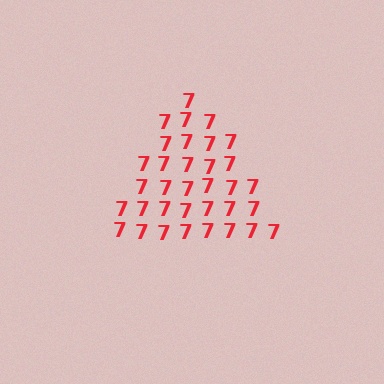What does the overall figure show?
The overall figure shows a triangle.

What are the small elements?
The small elements are digit 7's.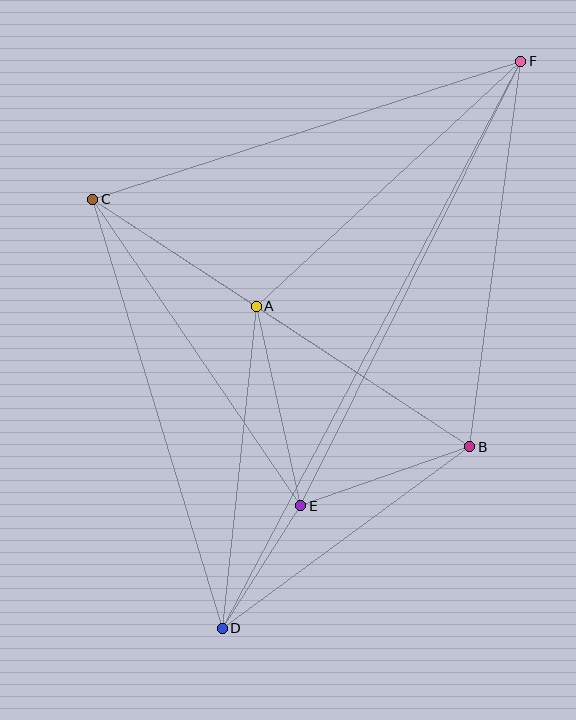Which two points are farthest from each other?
Points D and F are farthest from each other.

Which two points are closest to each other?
Points D and E are closest to each other.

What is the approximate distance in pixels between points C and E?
The distance between C and E is approximately 371 pixels.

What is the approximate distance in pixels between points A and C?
The distance between A and C is approximately 196 pixels.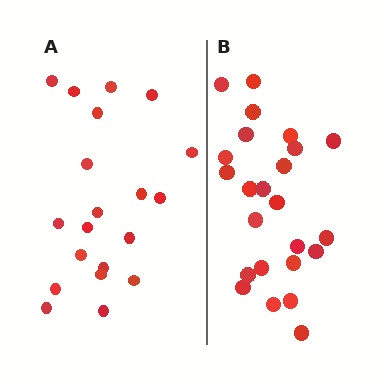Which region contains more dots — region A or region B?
Region B (the right region) has more dots.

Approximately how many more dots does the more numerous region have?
Region B has about 4 more dots than region A.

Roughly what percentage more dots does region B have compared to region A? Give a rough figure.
About 20% more.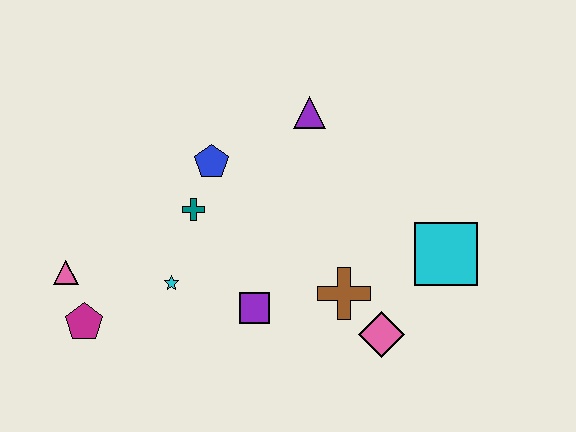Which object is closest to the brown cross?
The pink diamond is closest to the brown cross.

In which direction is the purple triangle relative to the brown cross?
The purple triangle is above the brown cross.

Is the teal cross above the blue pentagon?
No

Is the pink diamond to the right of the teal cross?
Yes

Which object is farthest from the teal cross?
The cyan square is farthest from the teal cross.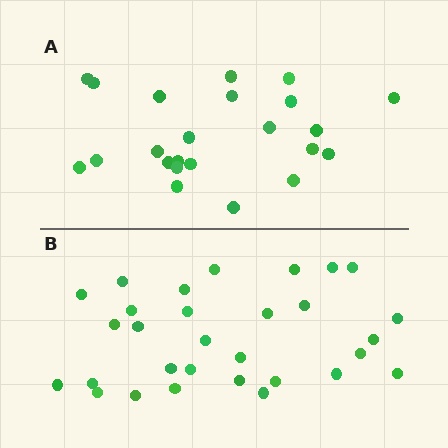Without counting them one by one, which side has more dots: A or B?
Region B (the bottom region) has more dots.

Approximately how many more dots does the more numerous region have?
Region B has roughly 8 or so more dots than region A.